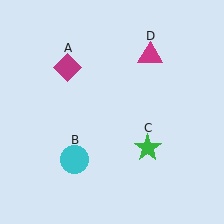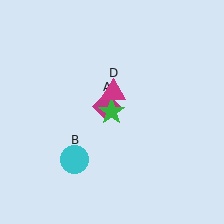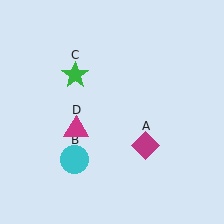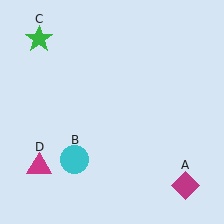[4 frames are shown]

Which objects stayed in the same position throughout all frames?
Cyan circle (object B) remained stationary.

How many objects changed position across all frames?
3 objects changed position: magenta diamond (object A), green star (object C), magenta triangle (object D).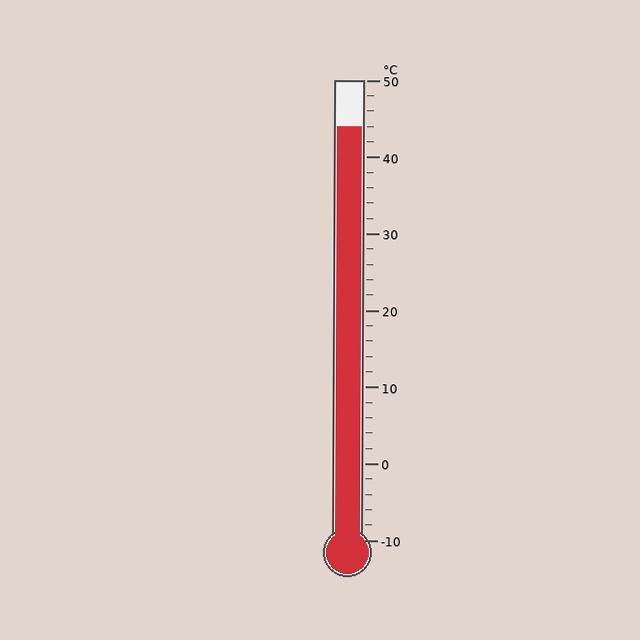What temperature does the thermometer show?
The thermometer shows approximately 44°C.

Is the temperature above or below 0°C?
The temperature is above 0°C.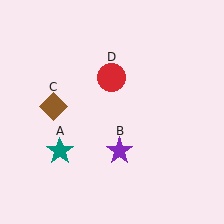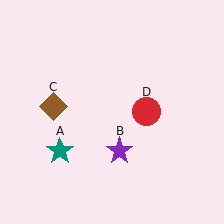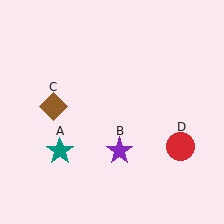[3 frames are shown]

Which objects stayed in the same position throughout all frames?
Teal star (object A) and purple star (object B) and brown diamond (object C) remained stationary.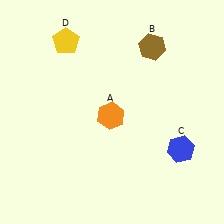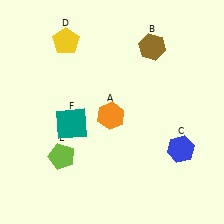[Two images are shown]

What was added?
A lime pentagon (E), a teal square (F) were added in Image 2.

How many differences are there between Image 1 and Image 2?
There are 2 differences between the two images.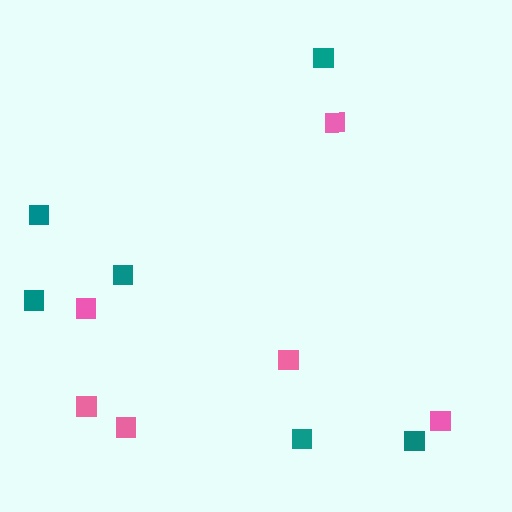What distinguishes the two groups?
There are 2 groups: one group of teal squares (6) and one group of pink squares (6).